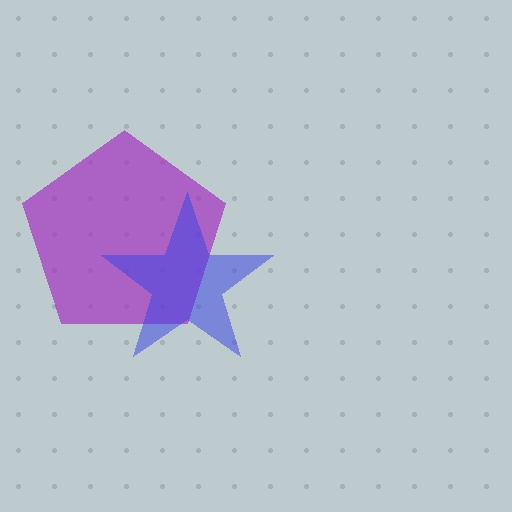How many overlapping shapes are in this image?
There are 2 overlapping shapes in the image.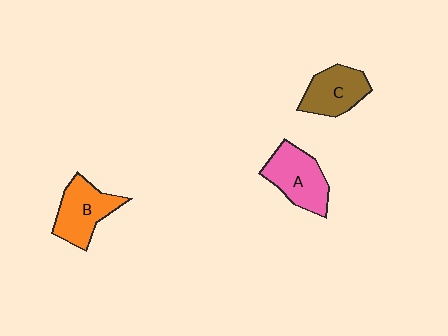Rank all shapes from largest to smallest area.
From largest to smallest: A (pink), B (orange), C (brown).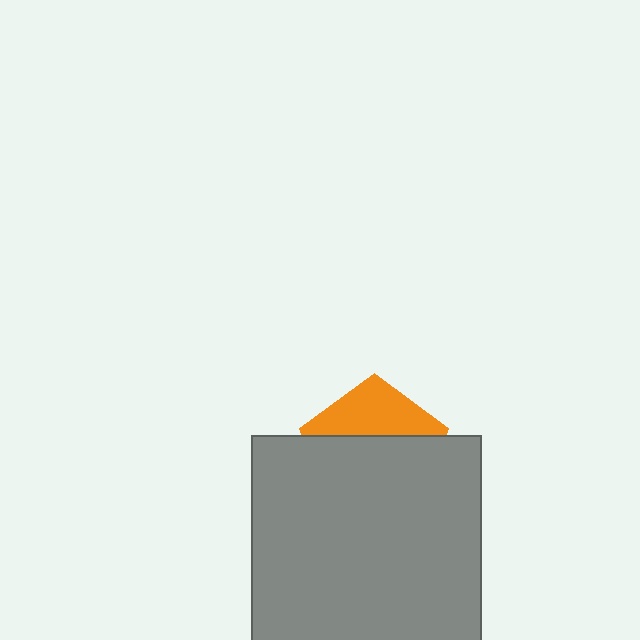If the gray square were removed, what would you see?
You would see the complete orange pentagon.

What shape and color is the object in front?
The object in front is a gray square.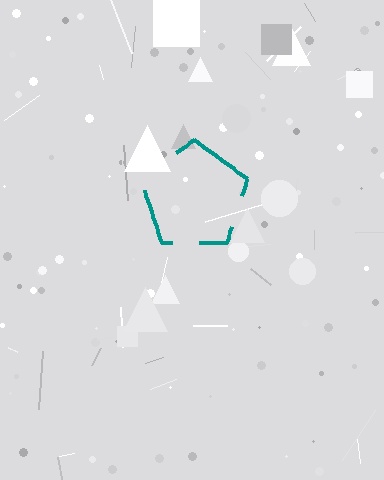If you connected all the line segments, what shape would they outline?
They would outline a pentagon.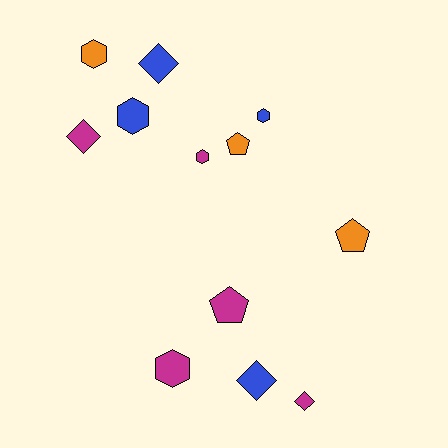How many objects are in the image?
There are 12 objects.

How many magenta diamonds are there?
There are 2 magenta diamonds.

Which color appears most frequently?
Magenta, with 5 objects.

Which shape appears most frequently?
Hexagon, with 5 objects.